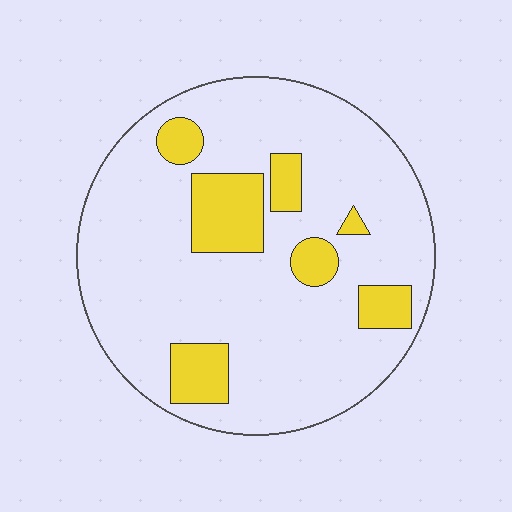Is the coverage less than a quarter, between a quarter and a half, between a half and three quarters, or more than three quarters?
Less than a quarter.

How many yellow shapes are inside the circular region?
7.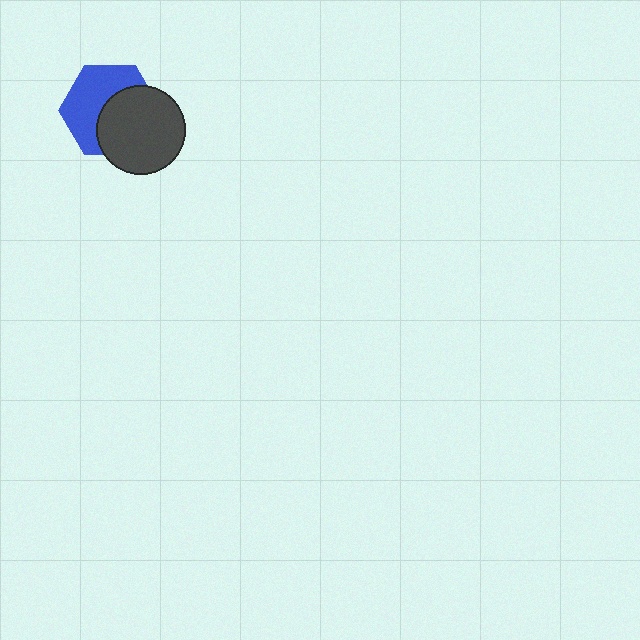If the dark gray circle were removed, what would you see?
You would see the complete blue hexagon.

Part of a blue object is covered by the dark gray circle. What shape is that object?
It is a hexagon.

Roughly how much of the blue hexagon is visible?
About half of it is visible (roughly 52%).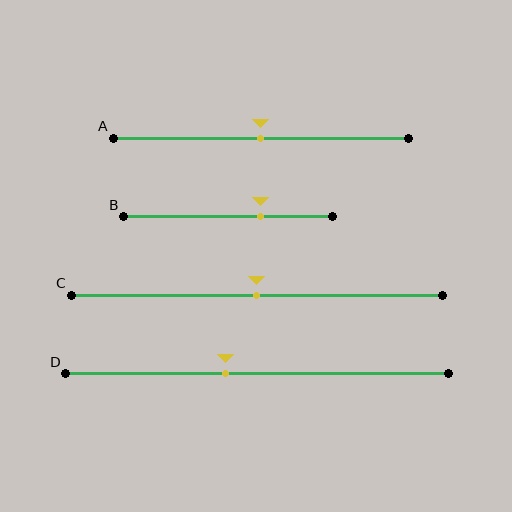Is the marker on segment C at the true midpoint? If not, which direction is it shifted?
Yes, the marker on segment C is at the true midpoint.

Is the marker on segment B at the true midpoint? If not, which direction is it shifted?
No, the marker on segment B is shifted to the right by about 15% of the segment length.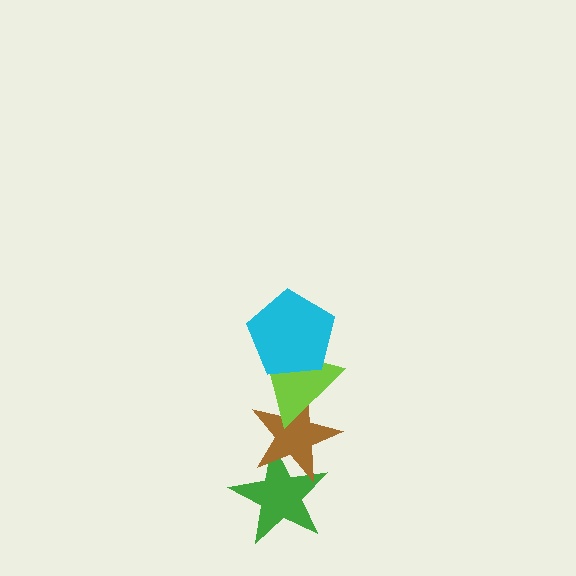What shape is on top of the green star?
The brown star is on top of the green star.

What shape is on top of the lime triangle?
The cyan pentagon is on top of the lime triangle.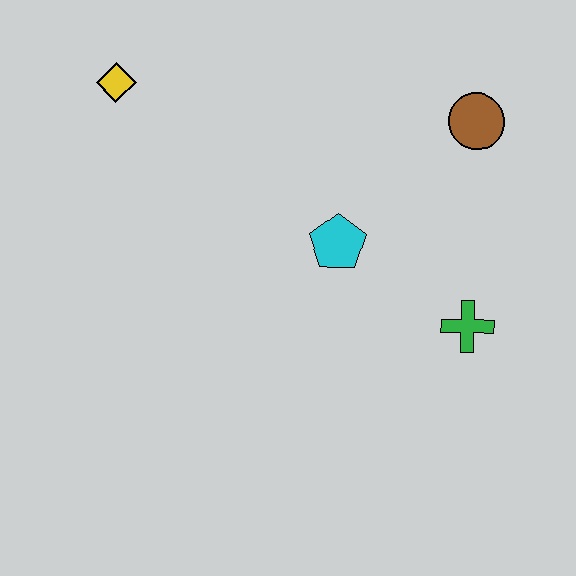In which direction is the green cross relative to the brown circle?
The green cross is below the brown circle.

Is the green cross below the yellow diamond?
Yes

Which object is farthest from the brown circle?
The yellow diamond is farthest from the brown circle.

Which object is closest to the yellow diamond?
The cyan pentagon is closest to the yellow diamond.